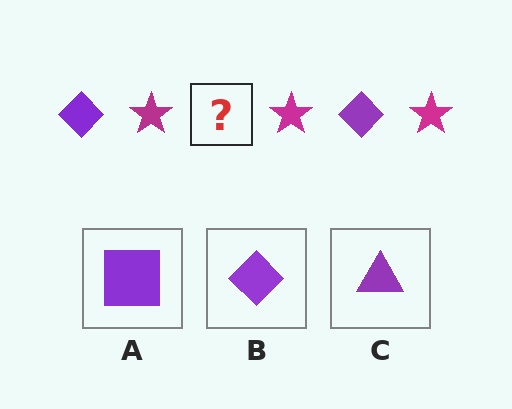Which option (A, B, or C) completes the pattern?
B.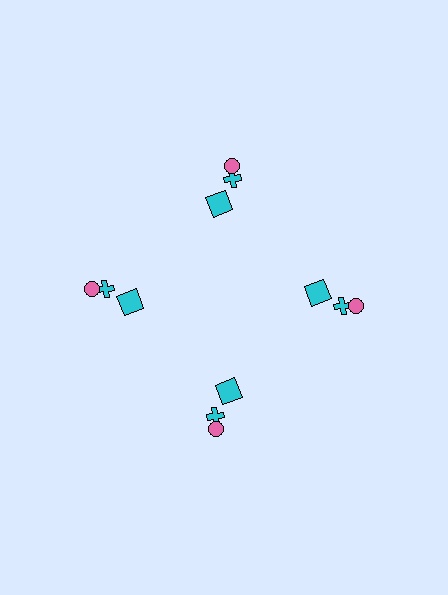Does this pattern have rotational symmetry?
Yes, this pattern has 4-fold rotational symmetry. It looks the same after rotating 90 degrees around the center.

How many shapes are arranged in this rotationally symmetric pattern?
There are 12 shapes, arranged in 4 groups of 3.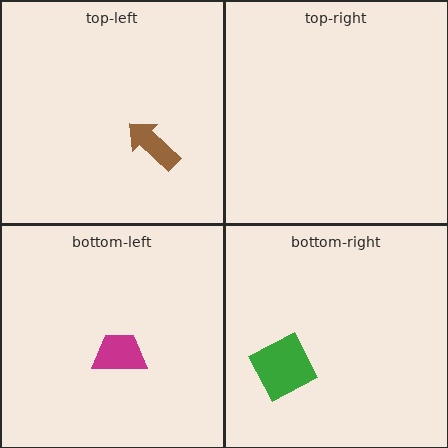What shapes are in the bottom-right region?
The green square.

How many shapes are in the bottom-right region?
1.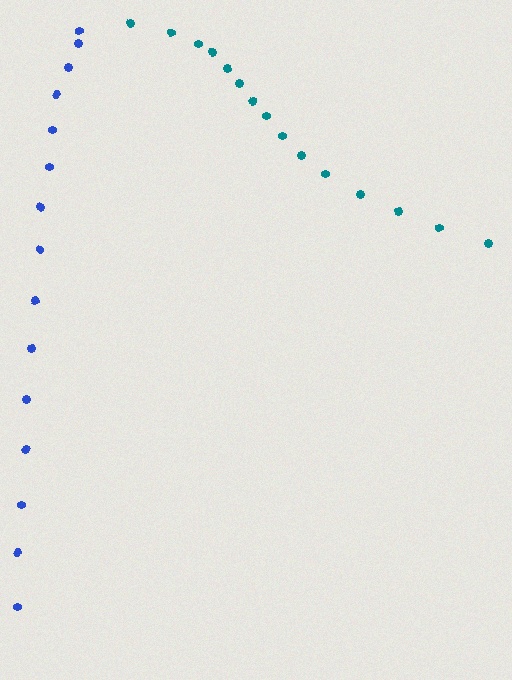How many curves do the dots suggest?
There are 2 distinct paths.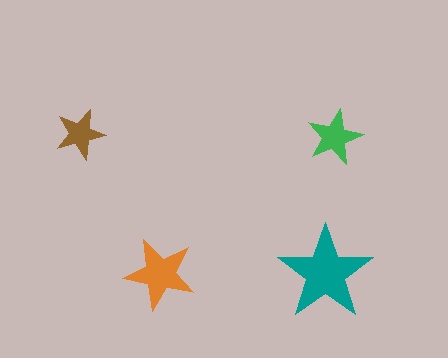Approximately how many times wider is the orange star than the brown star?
About 1.5 times wider.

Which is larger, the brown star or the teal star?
The teal one.